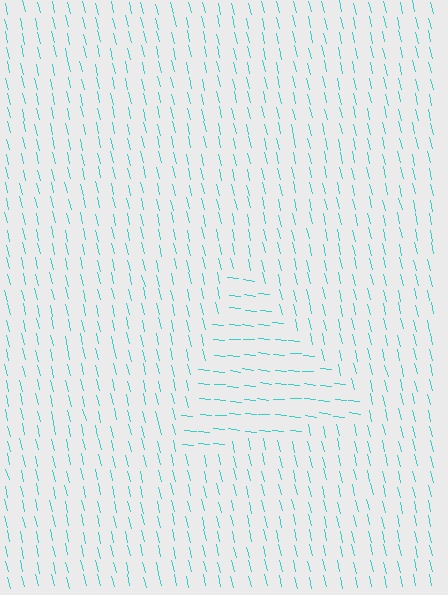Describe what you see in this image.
The image is filled with small cyan line segments. A triangle region in the image has lines oriented differently from the surrounding lines, creating a visible texture boundary.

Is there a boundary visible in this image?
Yes, there is a texture boundary formed by a change in line orientation.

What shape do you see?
I see a triangle.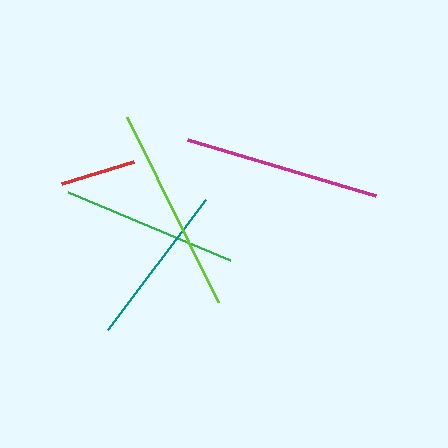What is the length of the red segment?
The red segment is approximately 75 pixels long.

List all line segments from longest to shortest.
From longest to shortest: lime, magenta, green, teal, red.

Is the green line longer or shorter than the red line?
The green line is longer than the red line.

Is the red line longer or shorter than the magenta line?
The magenta line is longer than the red line.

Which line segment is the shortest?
The red line is the shortest at approximately 75 pixels.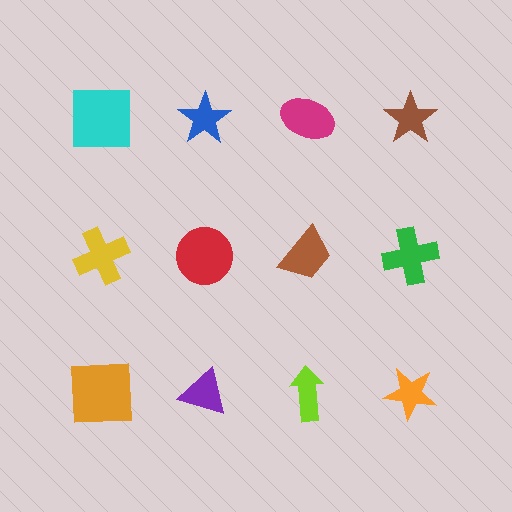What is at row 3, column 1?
An orange square.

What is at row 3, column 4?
An orange star.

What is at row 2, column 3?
A brown trapezoid.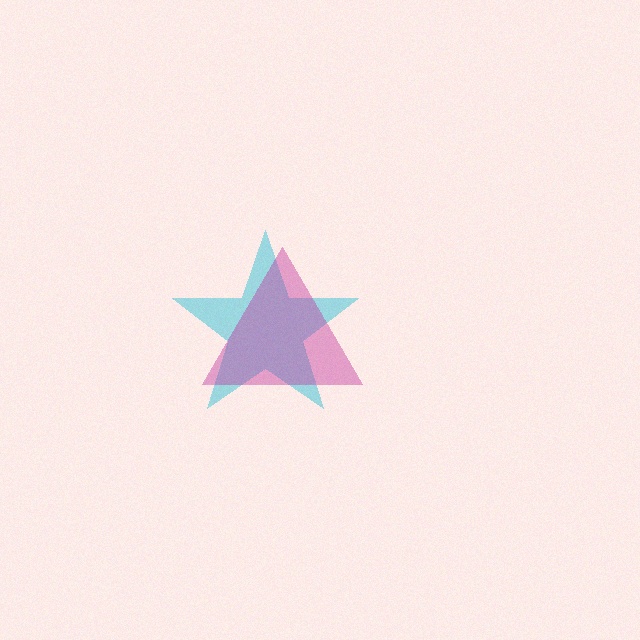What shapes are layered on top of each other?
The layered shapes are: a cyan star, a magenta triangle.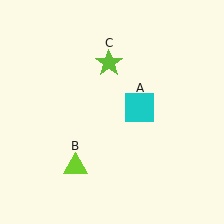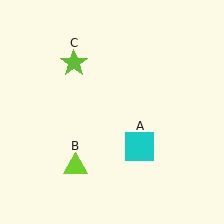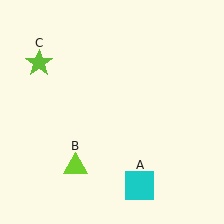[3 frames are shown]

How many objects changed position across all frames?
2 objects changed position: cyan square (object A), lime star (object C).